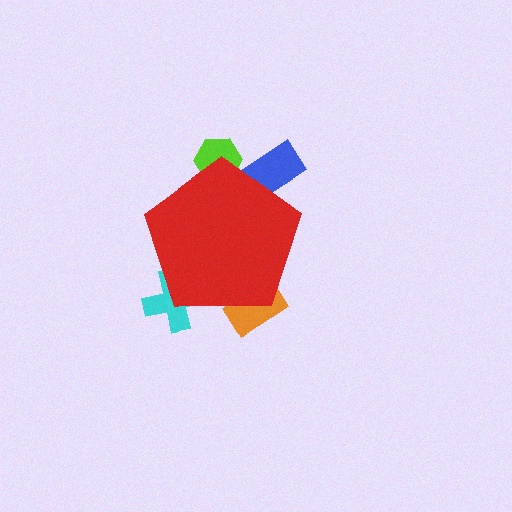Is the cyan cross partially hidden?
Yes, the cyan cross is partially hidden behind the red pentagon.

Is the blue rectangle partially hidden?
Yes, the blue rectangle is partially hidden behind the red pentagon.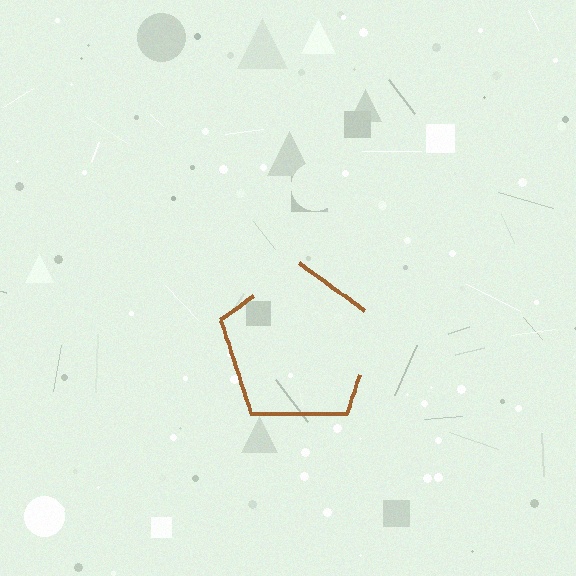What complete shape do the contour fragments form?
The contour fragments form a pentagon.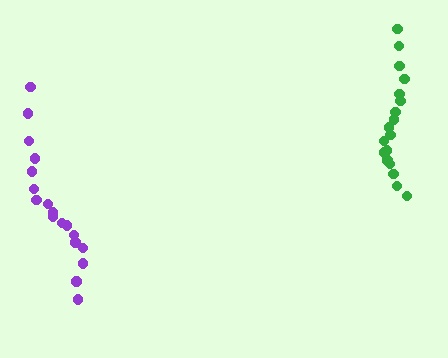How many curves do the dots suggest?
There are 2 distinct paths.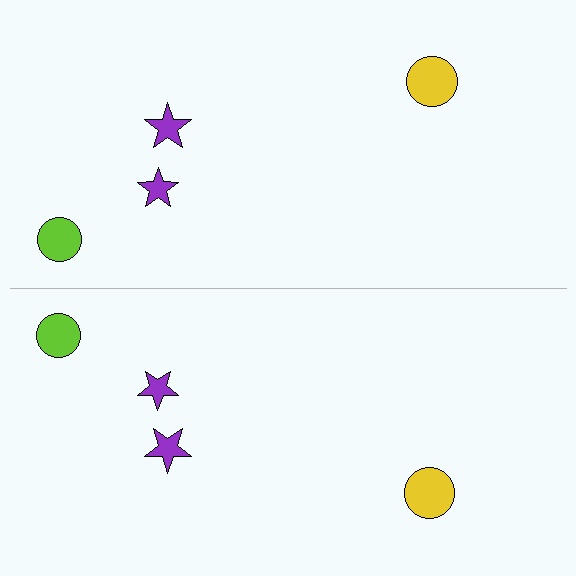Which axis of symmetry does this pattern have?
The pattern has a horizontal axis of symmetry running through the center of the image.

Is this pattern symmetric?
Yes, this pattern has bilateral (reflection) symmetry.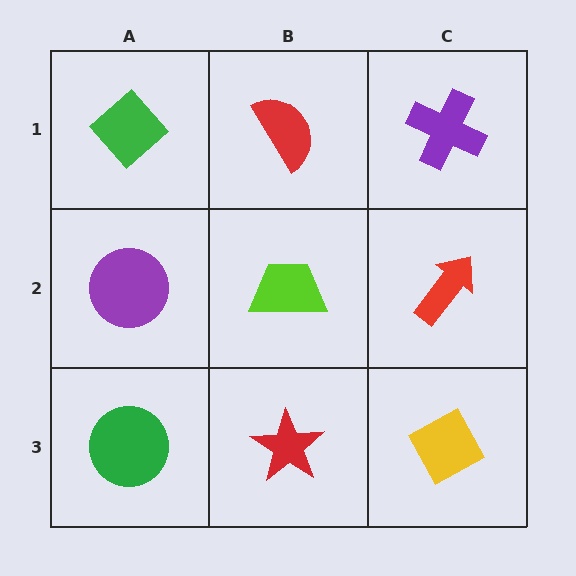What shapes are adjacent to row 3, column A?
A purple circle (row 2, column A), a red star (row 3, column B).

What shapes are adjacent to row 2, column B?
A red semicircle (row 1, column B), a red star (row 3, column B), a purple circle (row 2, column A), a red arrow (row 2, column C).